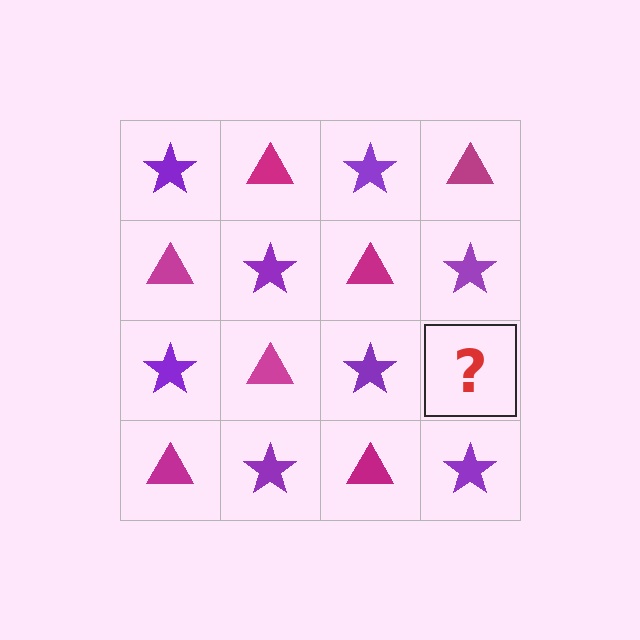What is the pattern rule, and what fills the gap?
The rule is that it alternates purple star and magenta triangle in a checkerboard pattern. The gap should be filled with a magenta triangle.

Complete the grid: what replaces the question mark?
The question mark should be replaced with a magenta triangle.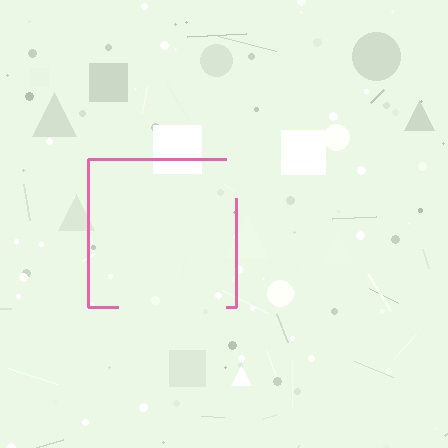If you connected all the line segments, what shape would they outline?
They would outline a square.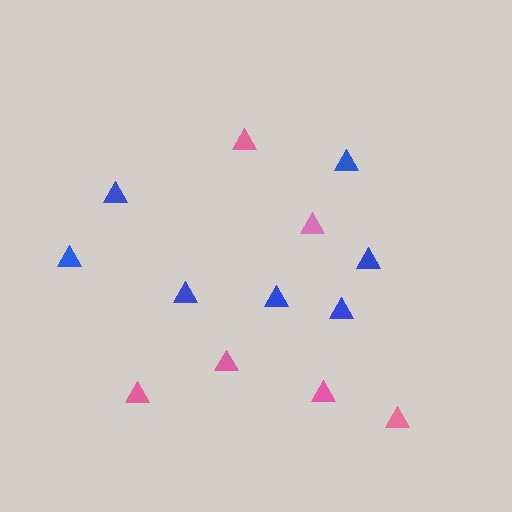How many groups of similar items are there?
There are 2 groups: one group of blue triangles (7) and one group of pink triangles (6).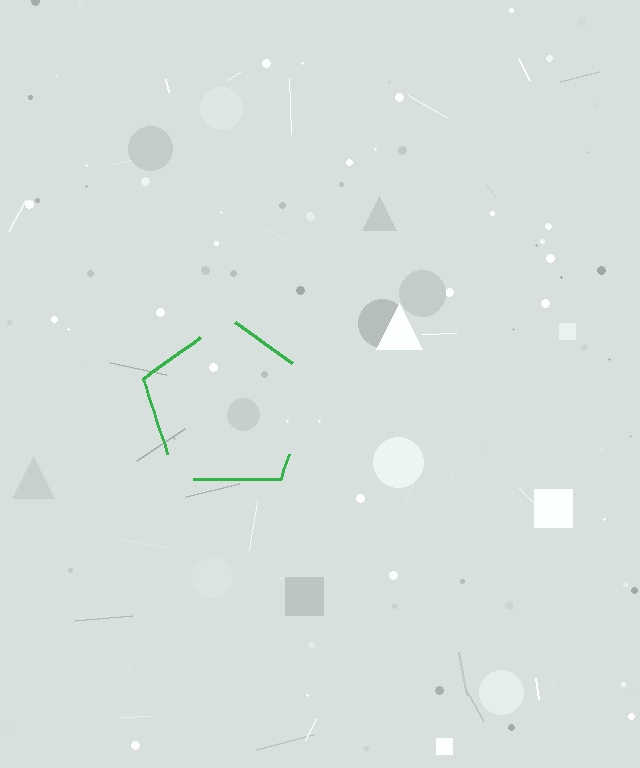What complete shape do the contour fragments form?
The contour fragments form a pentagon.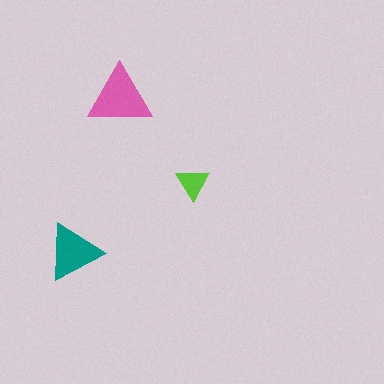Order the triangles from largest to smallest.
the pink one, the teal one, the lime one.